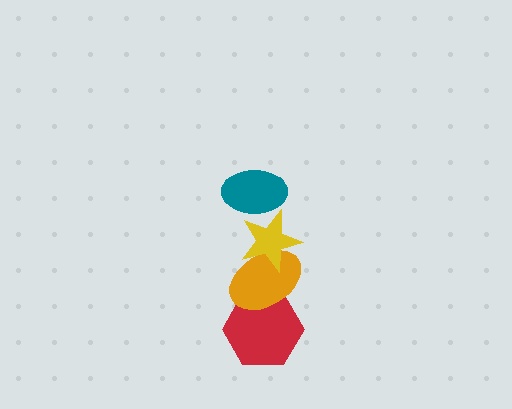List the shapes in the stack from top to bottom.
From top to bottom: the teal ellipse, the yellow star, the orange ellipse, the red hexagon.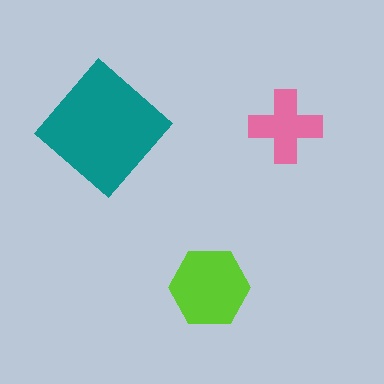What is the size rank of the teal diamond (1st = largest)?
1st.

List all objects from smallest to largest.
The pink cross, the lime hexagon, the teal diamond.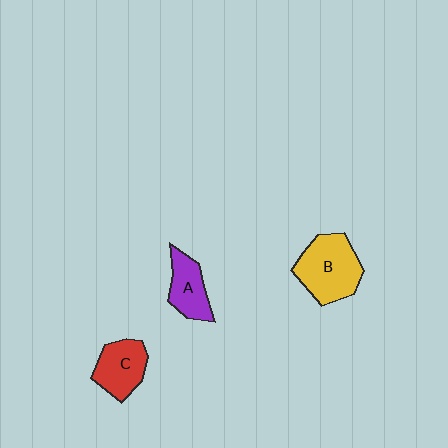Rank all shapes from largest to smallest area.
From largest to smallest: B (yellow), C (red), A (purple).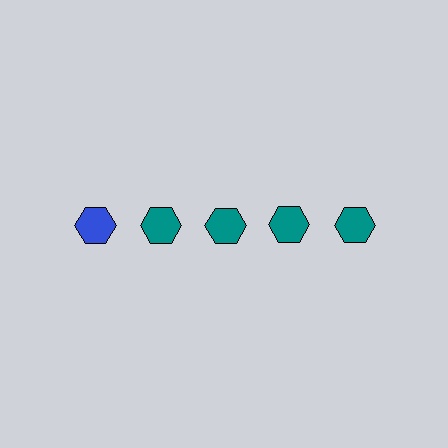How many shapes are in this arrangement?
There are 5 shapes arranged in a grid pattern.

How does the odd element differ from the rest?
It has a different color: blue instead of teal.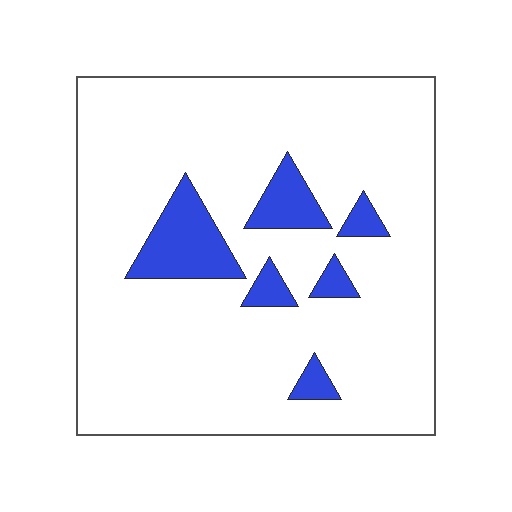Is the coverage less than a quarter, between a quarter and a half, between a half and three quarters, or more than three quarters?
Less than a quarter.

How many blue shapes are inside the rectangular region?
6.